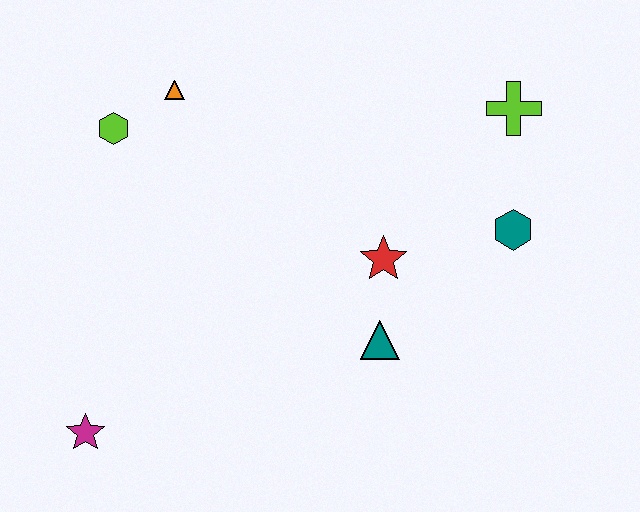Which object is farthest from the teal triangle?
The lime hexagon is farthest from the teal triangle.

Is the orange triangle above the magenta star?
Yes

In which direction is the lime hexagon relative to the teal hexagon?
The lime hexagon is to the left of the teal hexagon.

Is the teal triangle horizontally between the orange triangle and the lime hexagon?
No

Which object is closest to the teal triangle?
The red star is closest to the teal triangle.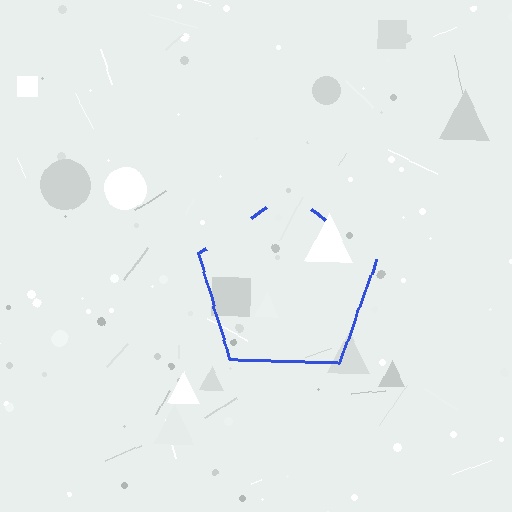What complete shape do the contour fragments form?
The contour fragments form a pentagon.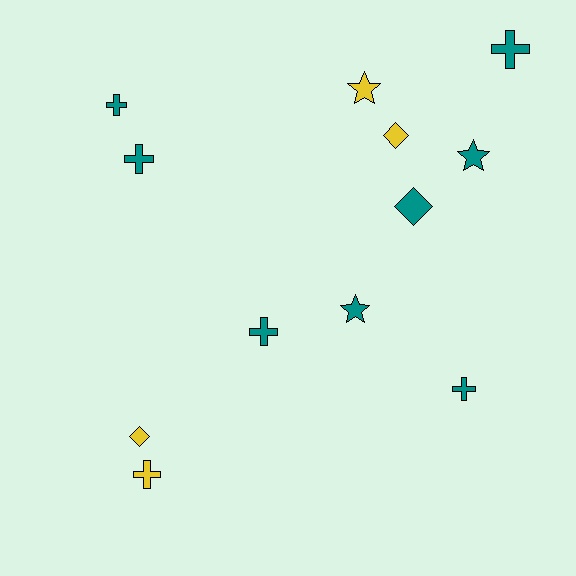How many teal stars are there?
There are 2 teal stars.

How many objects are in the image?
There are 12 objects.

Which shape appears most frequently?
Cross, with 6 objects.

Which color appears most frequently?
Teal, with 8 objects.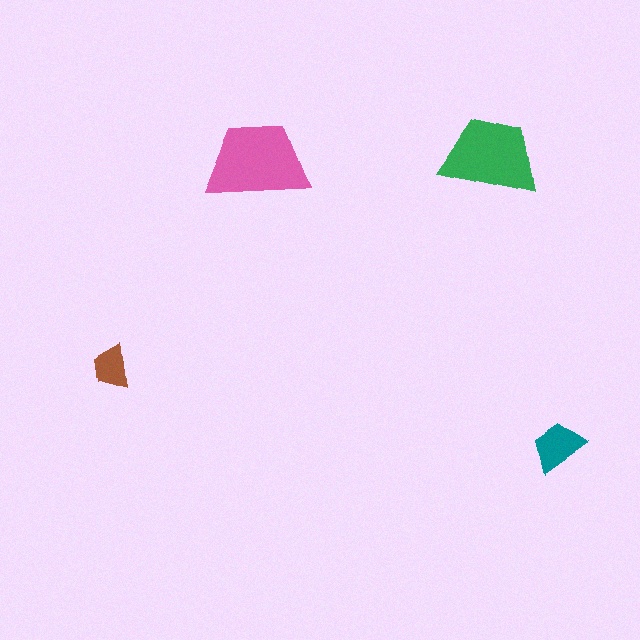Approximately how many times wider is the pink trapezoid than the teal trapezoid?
About 2 times wider.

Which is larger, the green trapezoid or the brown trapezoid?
The green one.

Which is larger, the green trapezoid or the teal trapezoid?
The green one.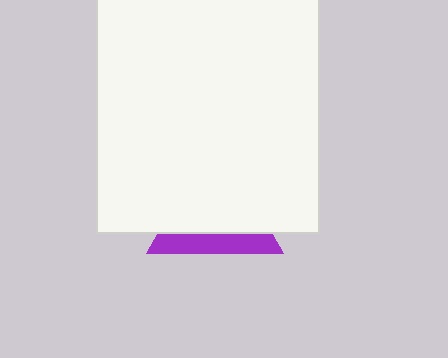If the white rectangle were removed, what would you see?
You would see the complete purple triangle.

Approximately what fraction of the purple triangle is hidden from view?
Roughly 69% of the purple triangle is hidden behind the white rectangle.